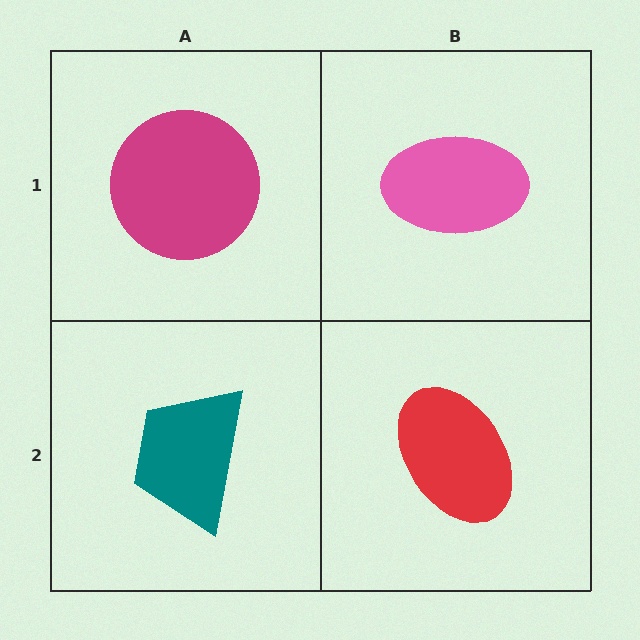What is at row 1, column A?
A magenta circle.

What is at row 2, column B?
A red ellipse.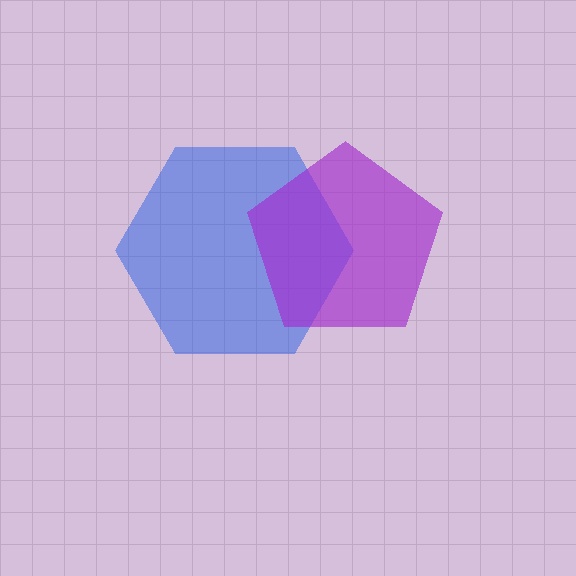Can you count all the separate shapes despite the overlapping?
Yes, there are 2 separate shapes.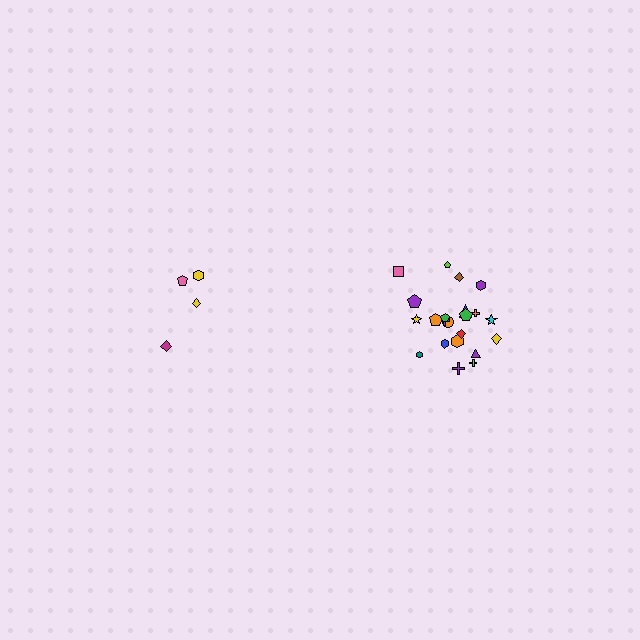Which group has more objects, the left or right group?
The right group.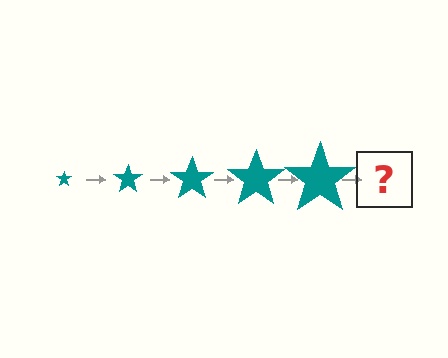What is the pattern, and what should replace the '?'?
The pattern is that the star gets progressively larger each step. The '?' should be a teal star, larger than the previous one.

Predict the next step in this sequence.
The next step is a teal star, larger than the previous one.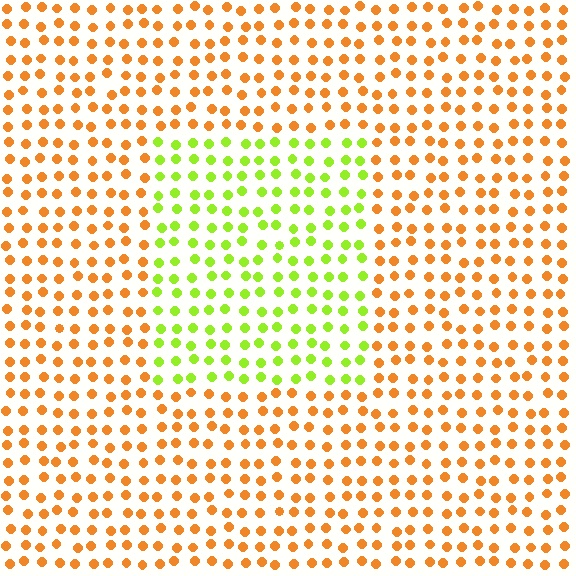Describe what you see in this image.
The image is filled with small orange elements in a uniform arrangement. A rectangle-shaped region is visible where the elements are tinted to a slightly different hue, forming a subtle color boundary.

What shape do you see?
I see a rectangle.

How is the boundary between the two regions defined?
The boundary is defined purely by a slight shift in hue (about 59 degrees). Spacing, size, and orientation are identical on both sides.